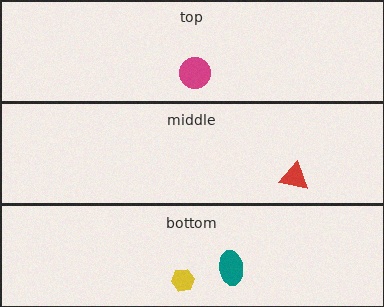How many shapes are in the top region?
1.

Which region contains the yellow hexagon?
The bottom region.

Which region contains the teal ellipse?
The bottom region.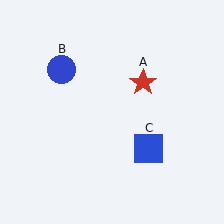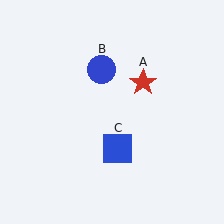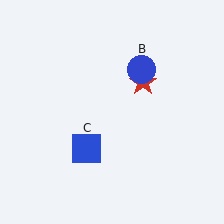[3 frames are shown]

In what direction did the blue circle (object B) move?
The blue circle (object B) moved right.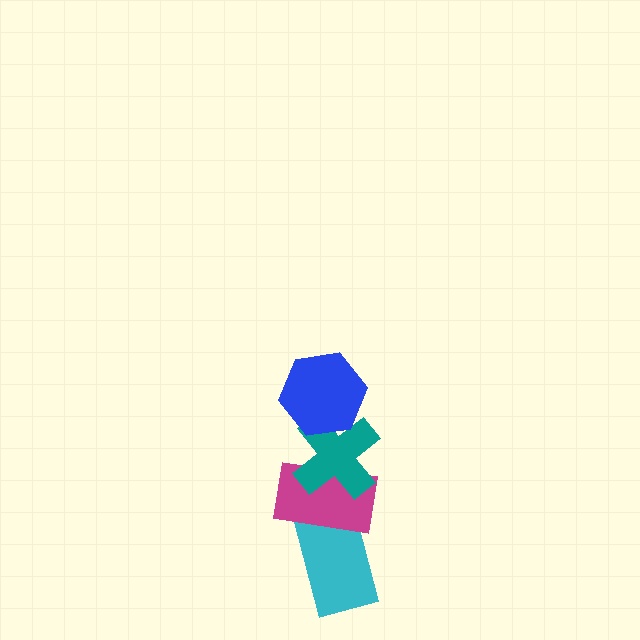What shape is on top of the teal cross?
The blue hexagon is on top of the teal cross.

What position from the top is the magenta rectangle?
The magenta rectangle is 3rd from the top.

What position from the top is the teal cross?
The teal cross is 2nd from the top.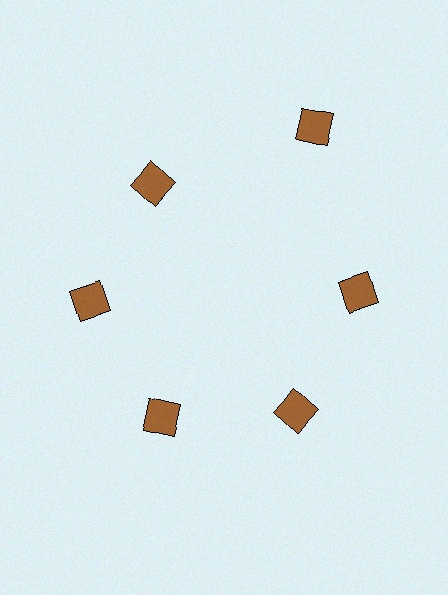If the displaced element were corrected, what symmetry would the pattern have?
It would have 6-fold rotational symmetry — the pattern would map onto itself every 60 degrees.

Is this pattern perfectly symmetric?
No. The 6 brown diamonds are arranged in a ring, but one element near the 1 o'clock position is pushed outward from the center, breaking the 6-fold rotational symmetry.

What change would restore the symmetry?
The symmetry would be restored by moving it inward, back onto the ring so that all 6 diamonds sit at equal angles and equal distance from the center.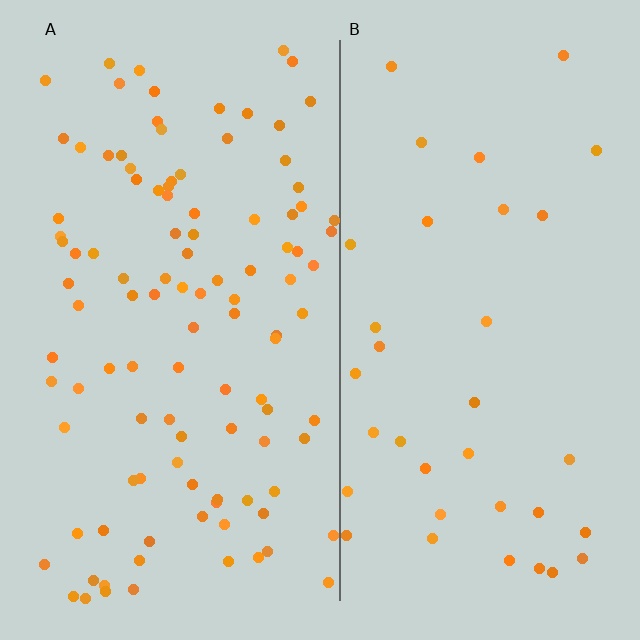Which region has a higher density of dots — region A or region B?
A (the left).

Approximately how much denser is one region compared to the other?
Approximately 3.0× — region A over region B.